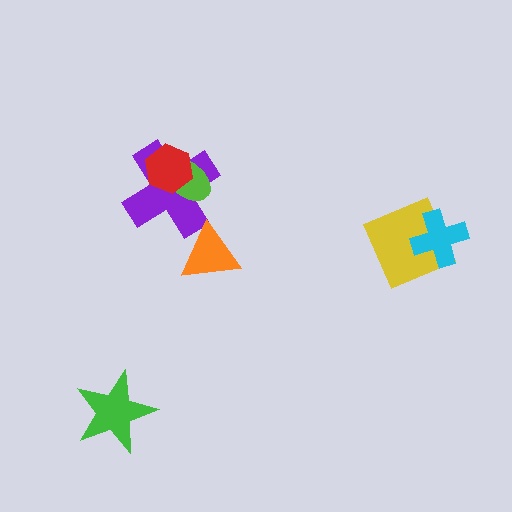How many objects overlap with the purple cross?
2 objects overlap with the purple cross.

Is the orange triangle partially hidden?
No, no other shape covers it.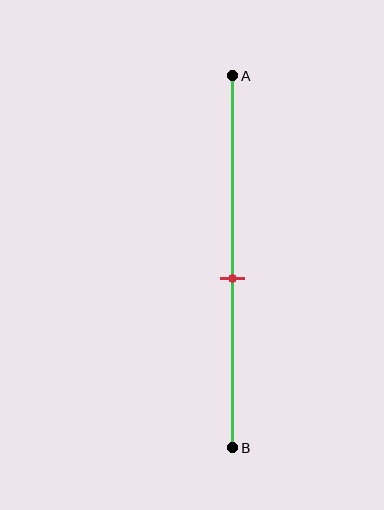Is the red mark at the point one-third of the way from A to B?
No, the mark is at about 55% from A, not at the 33% one-third point.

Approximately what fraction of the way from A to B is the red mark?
The red mark is approximately 55% of the way from A to B.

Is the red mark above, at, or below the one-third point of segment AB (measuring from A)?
The red mark is below the one-third point of segment AB.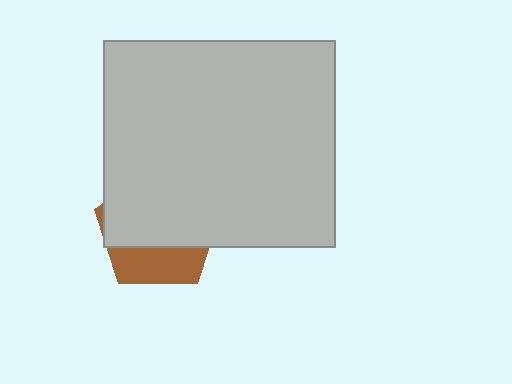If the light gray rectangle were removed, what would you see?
You would see the complete brown pentagon.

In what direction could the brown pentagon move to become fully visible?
The brown pentagon could move down. That would shift it out from behind the light gray rectangle entirely.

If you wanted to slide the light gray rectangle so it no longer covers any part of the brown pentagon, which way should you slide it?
Slide it up — that is the most direct way to separate the two shapes.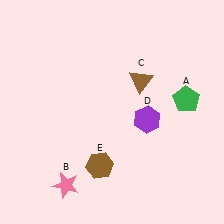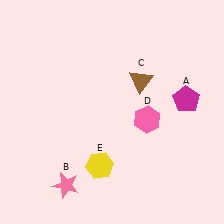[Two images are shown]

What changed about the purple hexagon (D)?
In Image 1, D is purple. In Image 2, it changed to pink.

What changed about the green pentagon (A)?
In Image 1, A is green. In Image 2, it changed to magenta.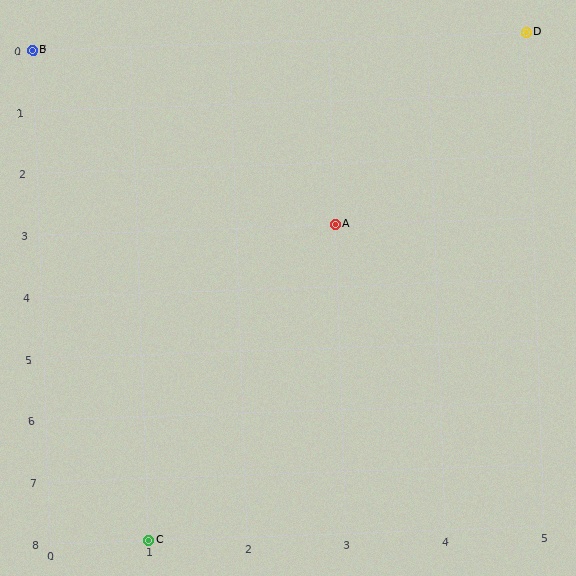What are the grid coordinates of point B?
Point B is at grid coordinates (0, 0).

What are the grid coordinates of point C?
Point C is at grid coordinates (1, 8).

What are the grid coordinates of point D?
Point D is at grid coordinates (5, 0).